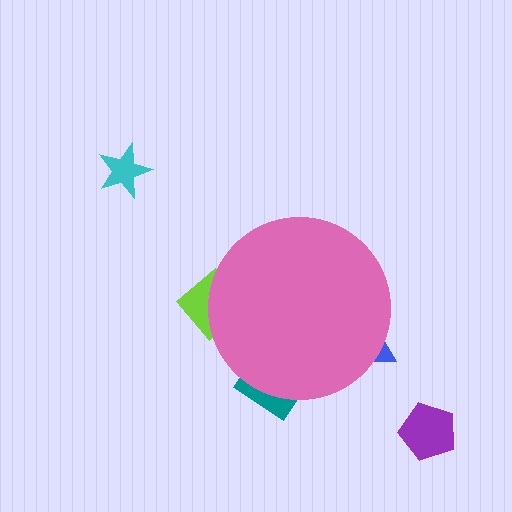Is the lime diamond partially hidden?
Yes, the lime diamond is partially hidden behind the pink circle.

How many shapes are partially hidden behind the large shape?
3 shapes are partially hidden.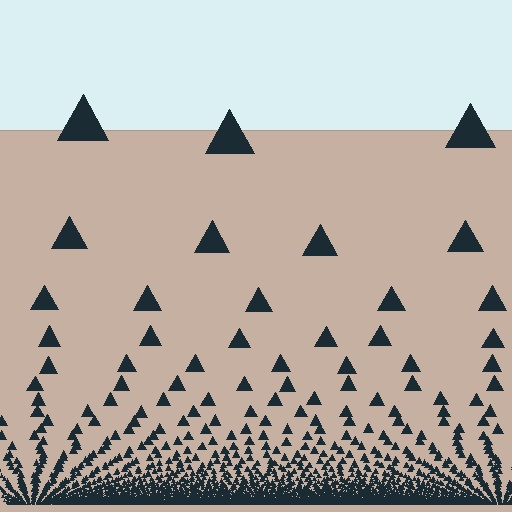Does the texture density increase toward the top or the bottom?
Density increases toward the bottom.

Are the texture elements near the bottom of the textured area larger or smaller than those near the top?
Smaller. The gradient is inverted — elements near the bottom are smaller and denser.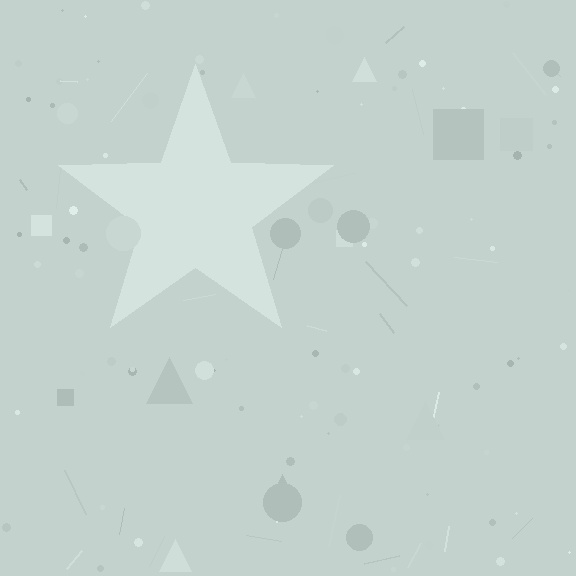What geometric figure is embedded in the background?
A star is embedded in the background.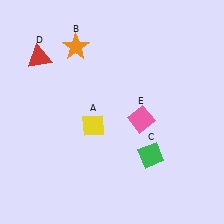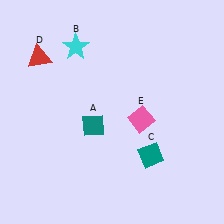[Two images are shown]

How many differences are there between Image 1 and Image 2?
There are 3 differences between the two images.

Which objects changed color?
A changed from yellow to teal. B changed from orange to cyan. C changed from green to teal.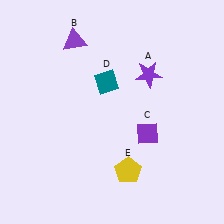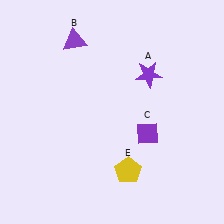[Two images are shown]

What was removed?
The teal diamond (D) was removed in Image 2.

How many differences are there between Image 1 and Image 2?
There is 1 difference between the two images.